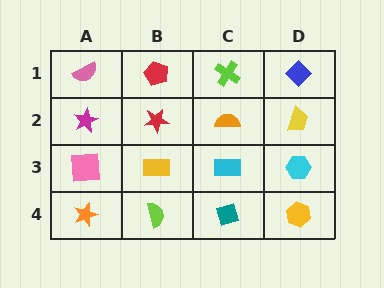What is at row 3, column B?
A yellow rectangle.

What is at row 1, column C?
A lime cross.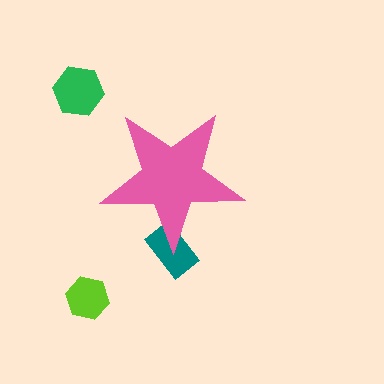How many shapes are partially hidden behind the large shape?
1 shape is partially hidden.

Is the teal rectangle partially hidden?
Yes, the teal rectangle is partially hidden behind the pink star.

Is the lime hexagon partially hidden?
No, the lime hexagon is fully visible.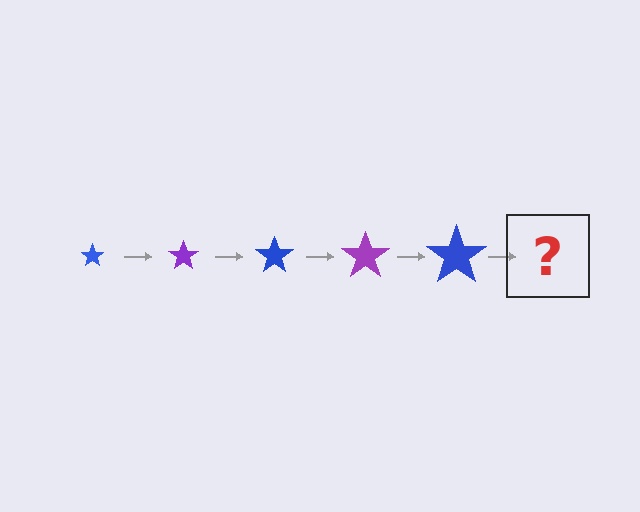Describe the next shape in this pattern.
It should be a purple star, larger than the previous one.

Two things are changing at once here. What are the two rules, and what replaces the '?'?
The two rules are that the star grows larger each step and the color cycles through blue and purple. The '?' should be a purple star, larger than the previous one.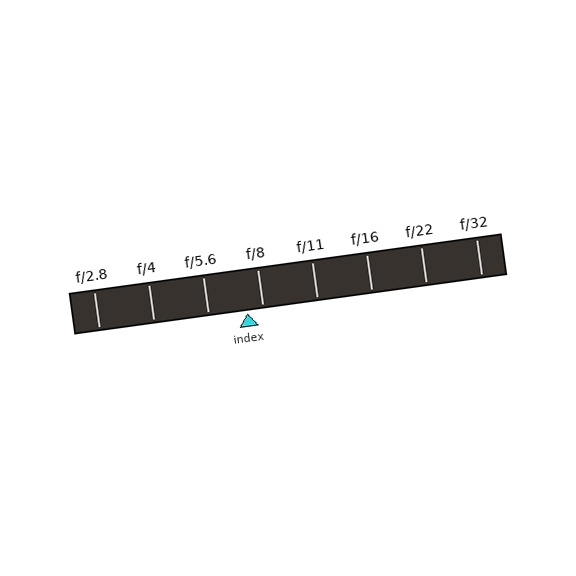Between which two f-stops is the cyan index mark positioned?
The index mark is between f/5.6 and f/8.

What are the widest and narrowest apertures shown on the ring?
The widest aperture shown is f/2.8 and the narrowest is f/32.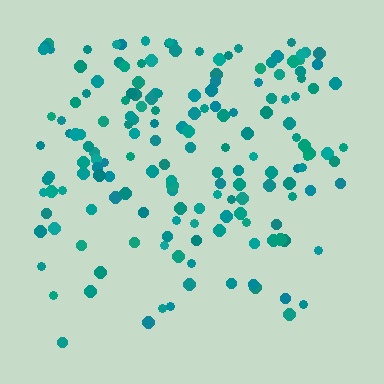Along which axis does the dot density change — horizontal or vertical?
Vertical.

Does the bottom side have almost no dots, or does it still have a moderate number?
Still a moderate number, just noticeably fewer than the top.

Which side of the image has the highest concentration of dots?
The top.